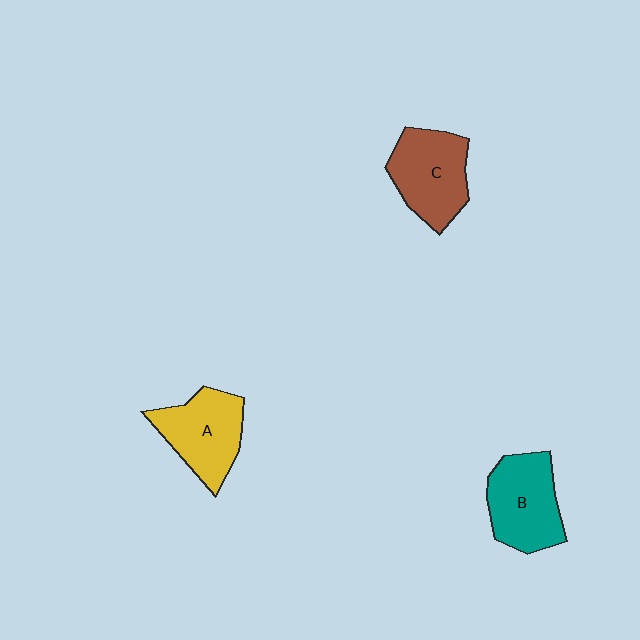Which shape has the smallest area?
Shape A (yellow).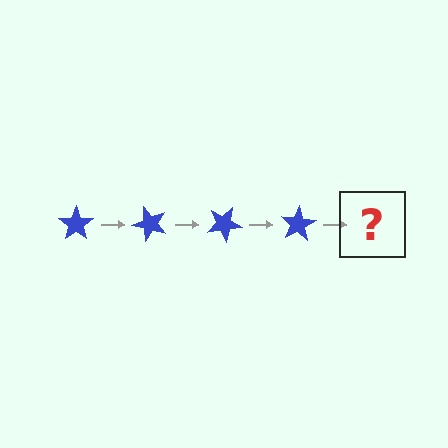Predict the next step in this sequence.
The next step is a blue star rotated 200 degrees.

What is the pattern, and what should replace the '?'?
The pattern is that the star rotates 50 degrees each step. The '?' should be a blue star rotated 200 degrees.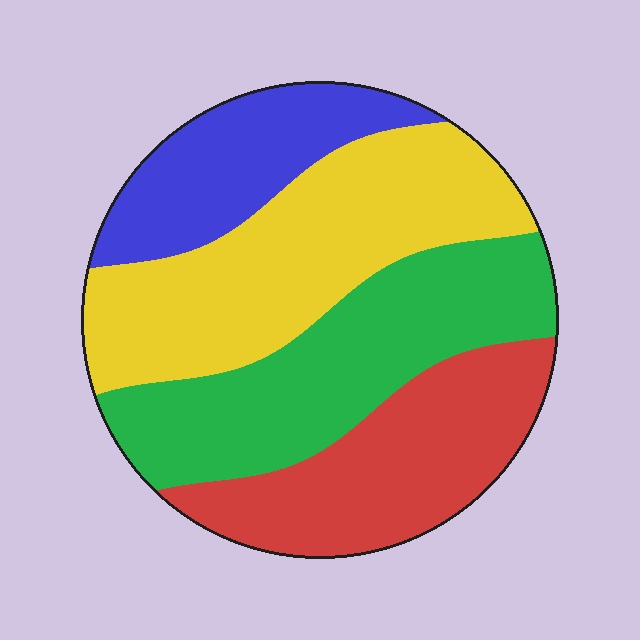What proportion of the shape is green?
Green takes up about one quarter (1/4) of the shape.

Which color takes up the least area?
Blue, at roughly 15%.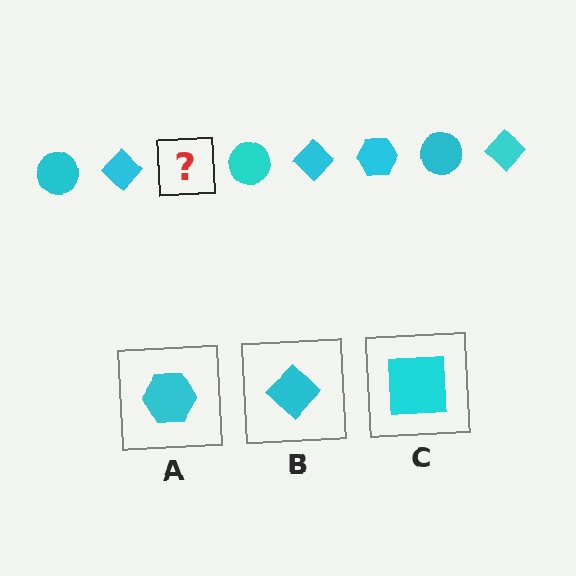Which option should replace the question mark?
Option A.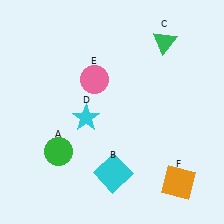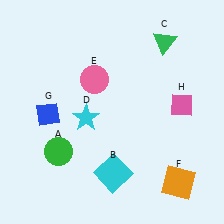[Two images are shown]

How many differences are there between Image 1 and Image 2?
There are 2 differences between the two images.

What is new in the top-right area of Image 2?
A pink diamond (H) was added in the top-right area of Image 2.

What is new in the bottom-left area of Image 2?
A blue diamond (G) was added in the bottom-left area of Image 2.